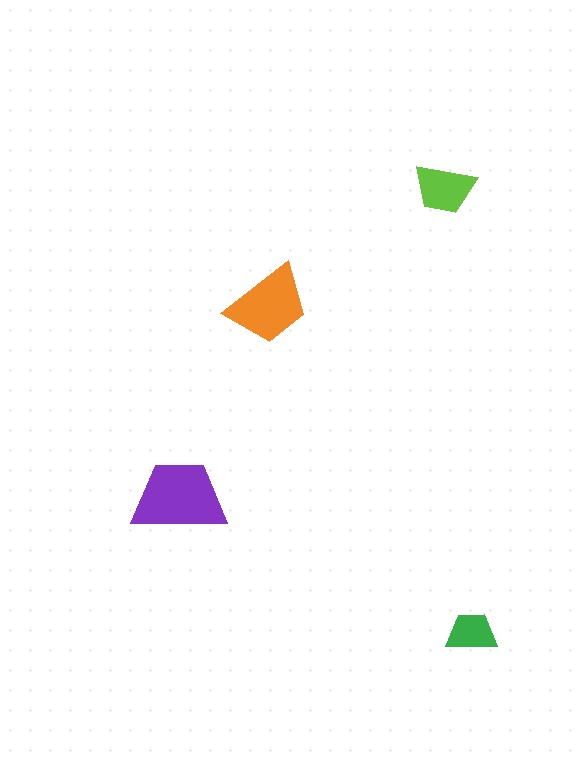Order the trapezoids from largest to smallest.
the purple one, the orange one, the lime one, the green one.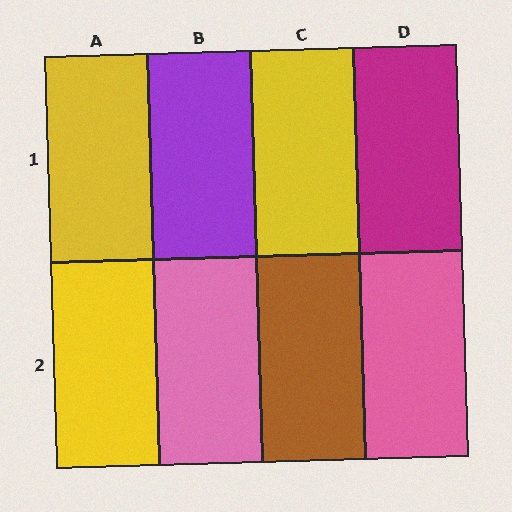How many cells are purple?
1 cell is purple.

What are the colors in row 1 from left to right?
Yellow, purple, yellow, magenta.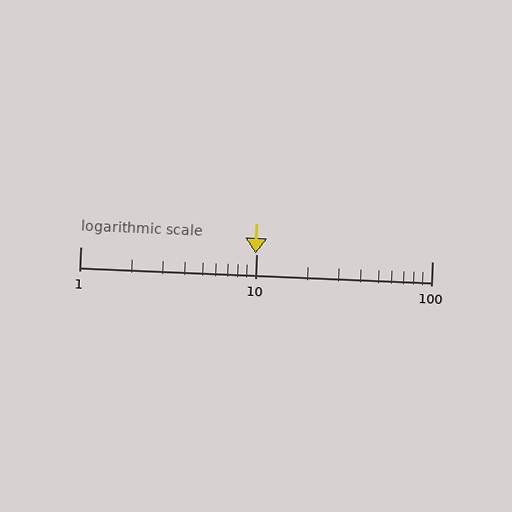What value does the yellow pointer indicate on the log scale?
The pointer indicates approximately 9.9.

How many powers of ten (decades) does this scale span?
The scale spans 2 decades, from 1 to 100.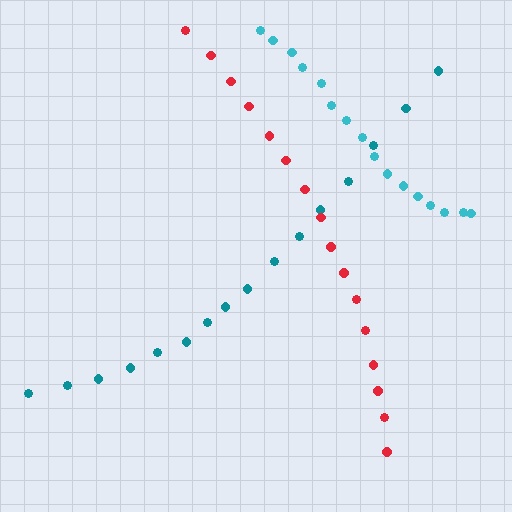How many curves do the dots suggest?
There are 3 distinct paths.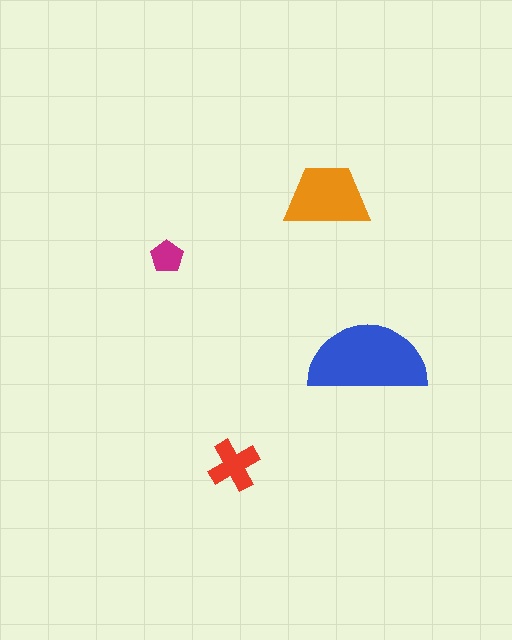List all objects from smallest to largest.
The magenta pentagon, the red cross, the orange trapezoid, the blue semicircle.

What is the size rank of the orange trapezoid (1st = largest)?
2nd.